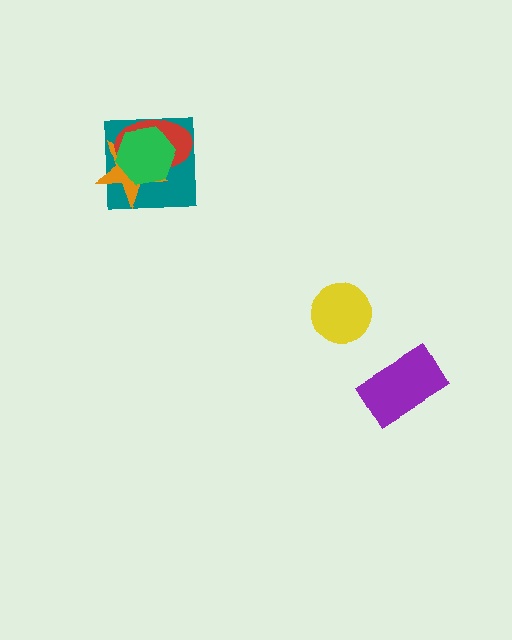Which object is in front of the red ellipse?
The green hexagon is in front of the red ellipse.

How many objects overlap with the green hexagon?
3 objects overlap with the green hexagon.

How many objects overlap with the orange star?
3 objects overlap with the orange star.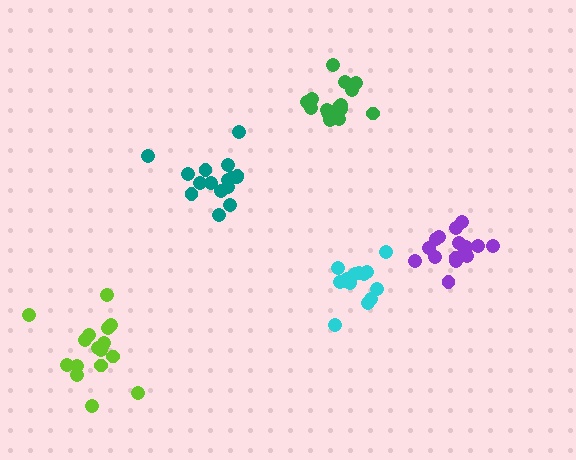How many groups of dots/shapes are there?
There are 5 groups.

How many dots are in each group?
Group 1: 16 dots, Group 2: 15 dots, Group 3: 17 dots, Group 4: 17 dots, Group 5: 16 dots (81 total).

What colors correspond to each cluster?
The clusters are colored: teal, cyan, purple, lime, green.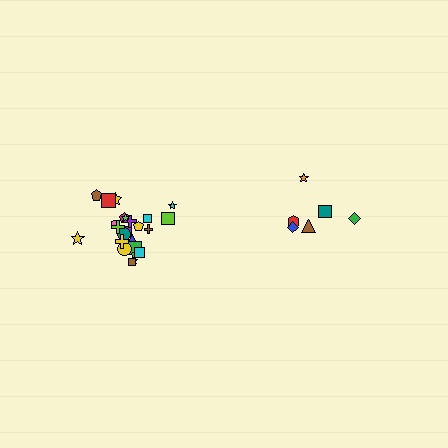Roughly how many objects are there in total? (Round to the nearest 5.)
Roughly 30 objects in total.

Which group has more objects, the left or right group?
The left group.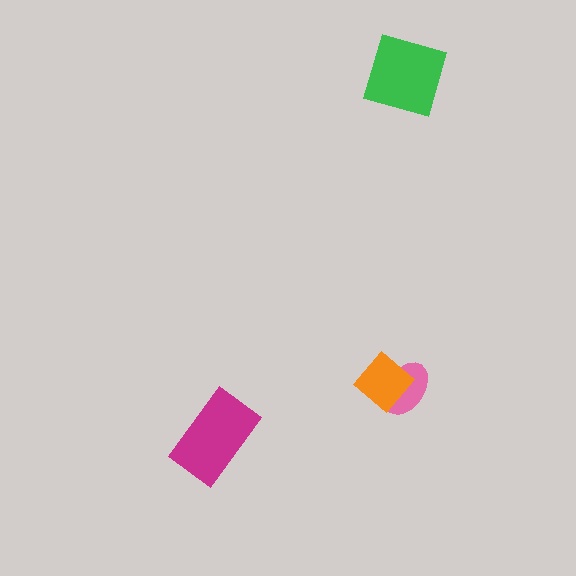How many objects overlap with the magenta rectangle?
0 objects overlap with the magenta rectangle.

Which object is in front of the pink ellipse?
The orange diamond is in front of the pink ellipse.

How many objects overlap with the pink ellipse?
1 object overlaps with the pink ellipse.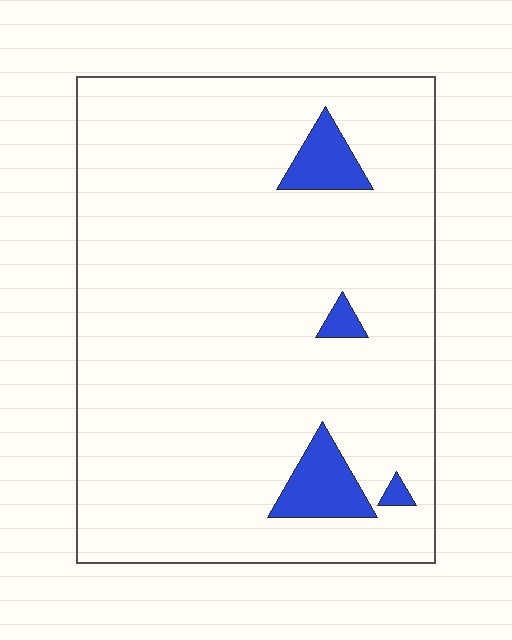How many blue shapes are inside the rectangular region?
4.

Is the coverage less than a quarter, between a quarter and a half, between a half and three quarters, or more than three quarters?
Less than a quarter.